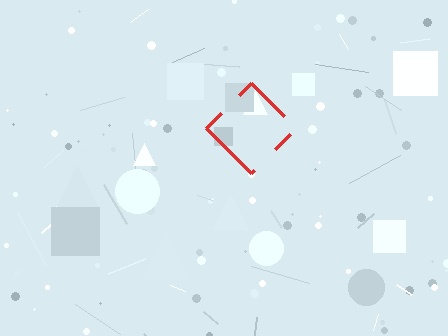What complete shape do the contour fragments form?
The contour fragments form a diamond.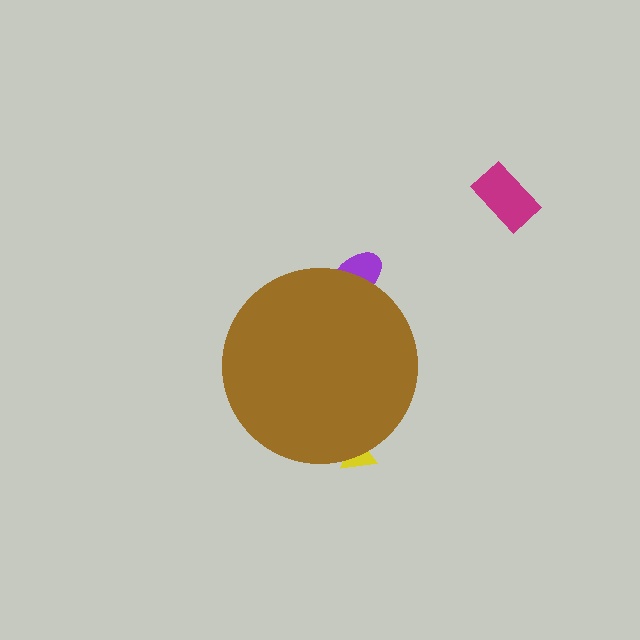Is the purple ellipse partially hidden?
Yes, the purple ellipse is partially hidden behind the brown circle.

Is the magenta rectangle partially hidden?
No, the magenta rectangle is fully visible.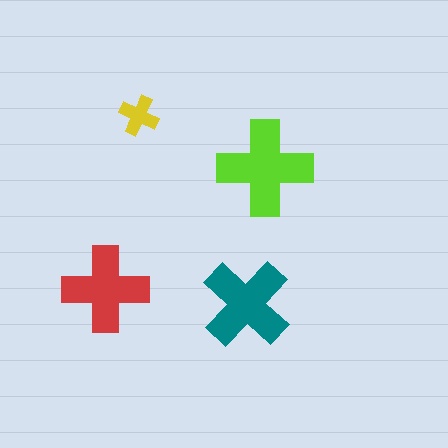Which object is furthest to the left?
The red cross is leftmost.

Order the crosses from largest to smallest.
the lime one, the teal one, the red one, the yellow one.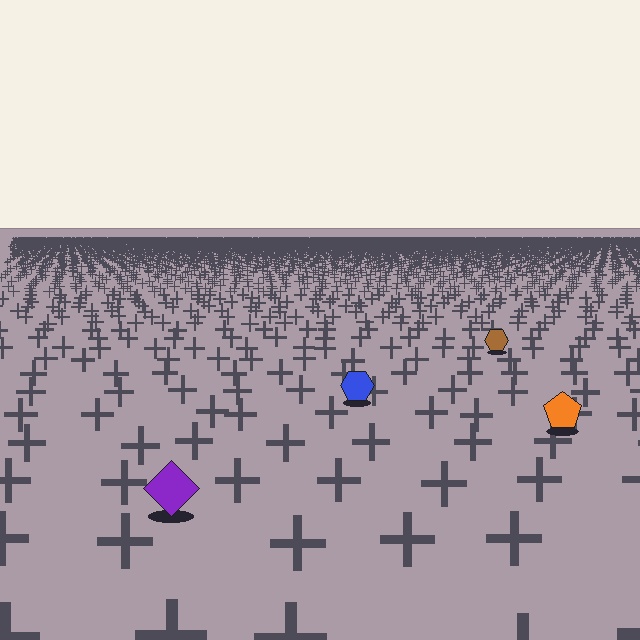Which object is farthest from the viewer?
The brown hexagon is farthest from the viewer. It appears smaller and the ground texture around it is denser.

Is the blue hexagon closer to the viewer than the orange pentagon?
No. The orange pentagon is closer — you can tell from the texture gradient: the ground texture is coarser near it.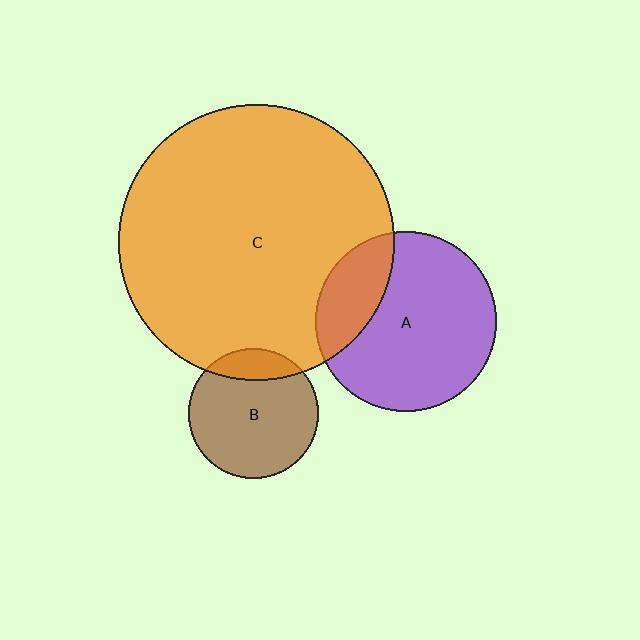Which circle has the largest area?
Circle C (orange).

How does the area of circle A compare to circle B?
Approximately 1.9 times.